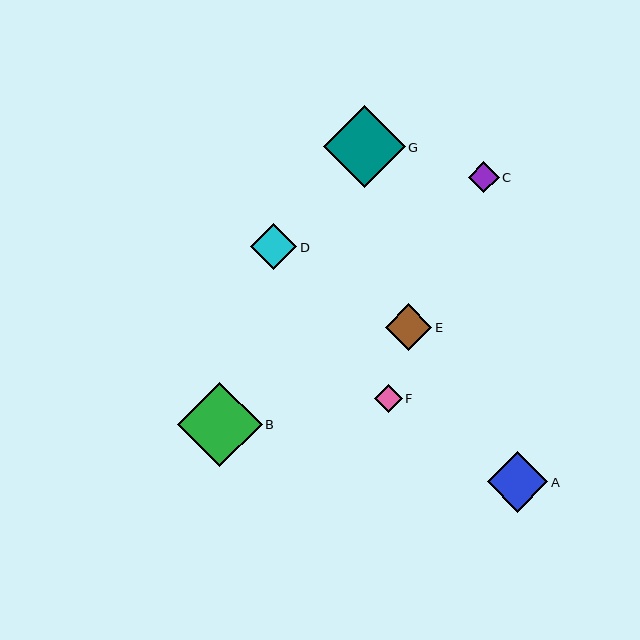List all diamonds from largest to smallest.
From largest to smallest: B, G, A, E, D, C, F.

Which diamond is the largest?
Diamond B is the largest with a size of approximately 85 pixels.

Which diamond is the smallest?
Diamond F is the smallest with a size of approximately 28 pixels.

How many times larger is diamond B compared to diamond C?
Diamond B is approximately 2.7 times the size of diamond C.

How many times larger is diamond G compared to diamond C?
Diamond G is approximately 2.6 times the size of diamond C.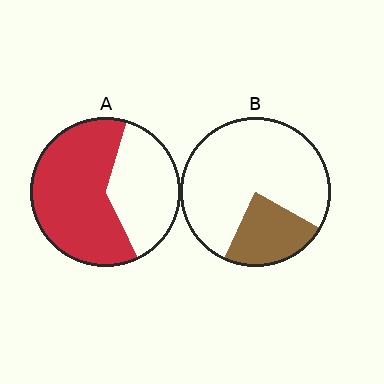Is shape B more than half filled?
No.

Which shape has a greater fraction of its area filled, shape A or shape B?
Shape A.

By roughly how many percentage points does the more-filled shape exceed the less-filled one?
By roughly 40 percentage points (A over B).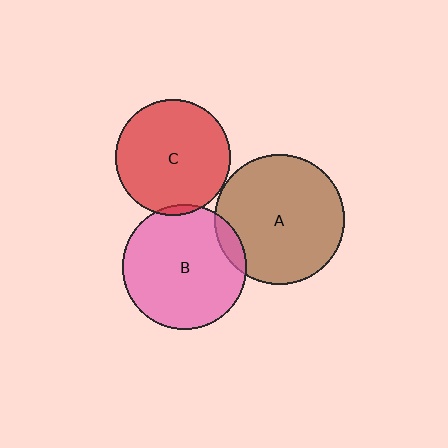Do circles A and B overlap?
Yes.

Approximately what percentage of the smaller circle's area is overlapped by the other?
Approximately 10%.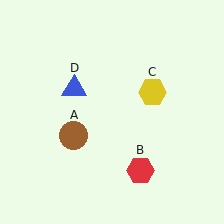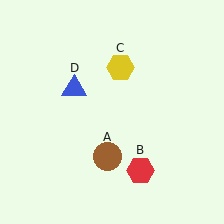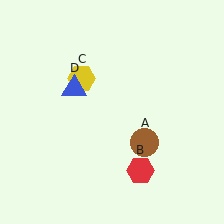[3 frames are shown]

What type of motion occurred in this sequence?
The brown circle (object A), yellow hexagon (object C) rotated counterclockwise around the center of the scene.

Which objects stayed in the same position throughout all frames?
Red hexagon (object B) and blue triangle (object D) remained stationary.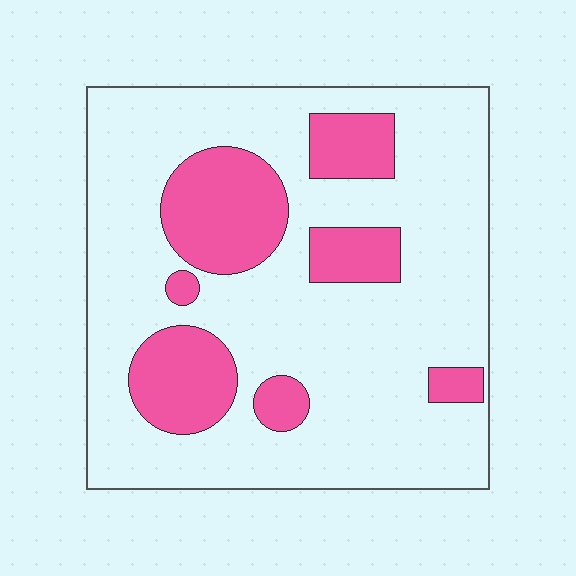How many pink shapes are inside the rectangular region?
7.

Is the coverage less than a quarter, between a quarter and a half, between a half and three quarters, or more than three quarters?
Less than a quarter.